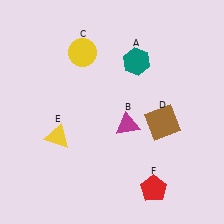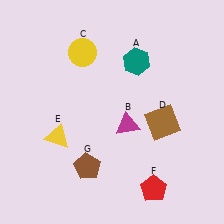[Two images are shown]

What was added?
A brown pentagon (G) was added in Image 2.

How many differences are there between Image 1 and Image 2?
There is 1 difference between the two images.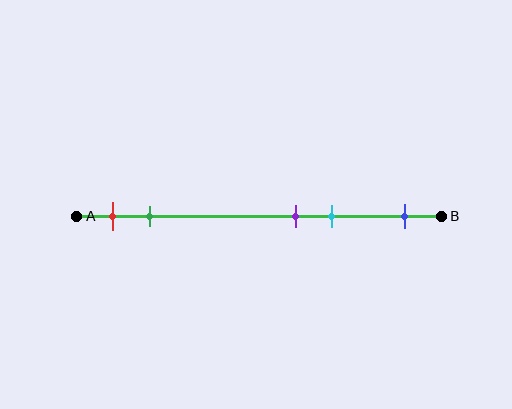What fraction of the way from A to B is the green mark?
The green mark is approximately 20% (0.2) of the way from A to B.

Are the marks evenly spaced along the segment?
No, the marks are not evenly spaced.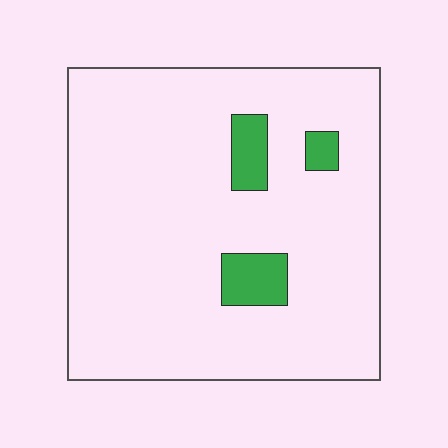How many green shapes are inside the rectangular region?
3.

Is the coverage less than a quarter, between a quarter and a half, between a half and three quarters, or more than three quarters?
Less than a quarter.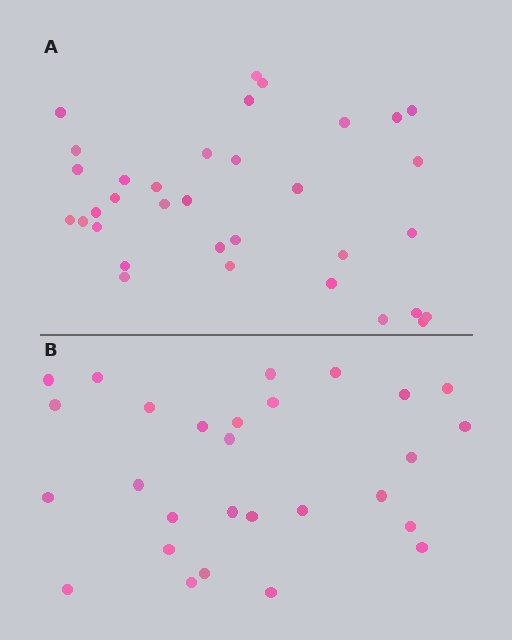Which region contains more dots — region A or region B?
Region A (the top region) has more dots.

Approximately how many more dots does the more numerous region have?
Region A has about 6 more dots than region B.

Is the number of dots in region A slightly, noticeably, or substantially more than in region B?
Region A has only slightly more — the two regions are fairly close. The ratio is roughly 1.2 to 1.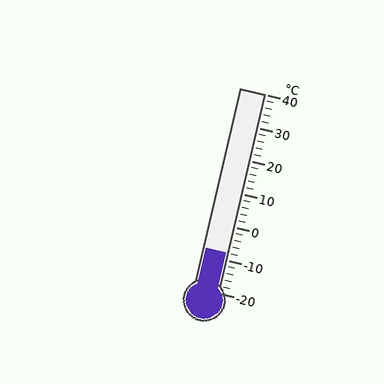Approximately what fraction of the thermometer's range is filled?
The thermometer is filled to approximately 20% of its range.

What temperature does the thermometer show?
The thermometer shows approximately -8°C.